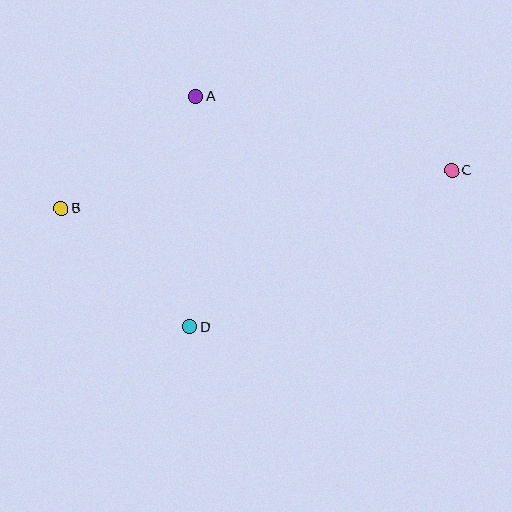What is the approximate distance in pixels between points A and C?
The distance between A and C is approximately 266 pixels.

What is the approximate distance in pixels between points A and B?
The distance between A and B is approximately 175 pixels.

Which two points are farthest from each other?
Points B and C are farthest from each other.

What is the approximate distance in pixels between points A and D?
The distance between A and D is approximately 231 pixels.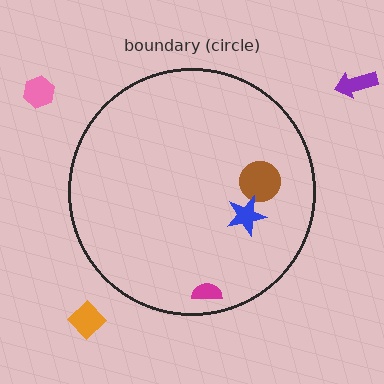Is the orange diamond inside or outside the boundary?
Outside.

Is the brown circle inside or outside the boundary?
Inside.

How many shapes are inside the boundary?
3 inside, 3 outside.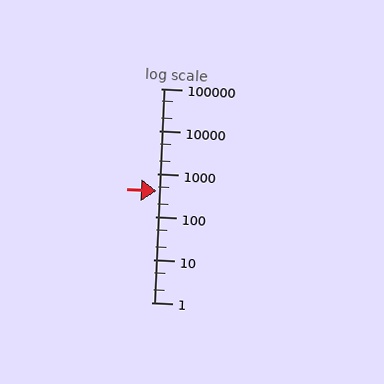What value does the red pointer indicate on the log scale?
The pointer indicates approximately 400.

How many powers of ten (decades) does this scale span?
The scale spans 5 decades, from 1 to 100000.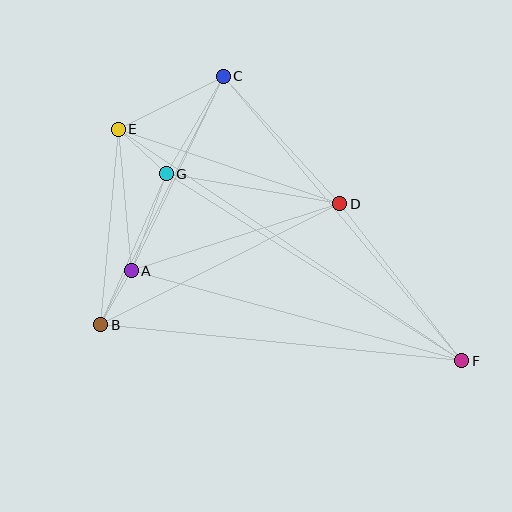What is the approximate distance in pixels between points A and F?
The distance between A and F is approximately 343 pixels.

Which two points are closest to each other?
Points A and B are closest to each other.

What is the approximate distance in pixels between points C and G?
The distance between C and G is approximately 113 pixels.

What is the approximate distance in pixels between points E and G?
The distance between E and G is approximately 65 pixels.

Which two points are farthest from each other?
Points E and F are farthest from each other.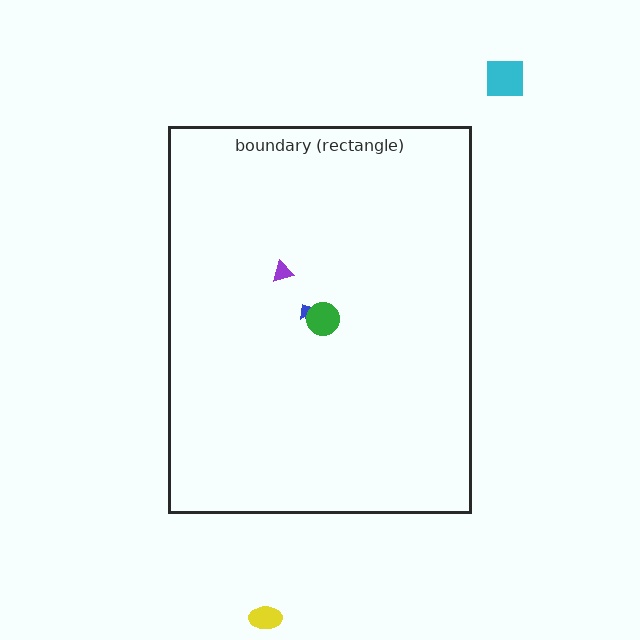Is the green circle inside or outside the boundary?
Inside.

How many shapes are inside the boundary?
3 inside, 2 outside.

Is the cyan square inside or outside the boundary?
Outside.